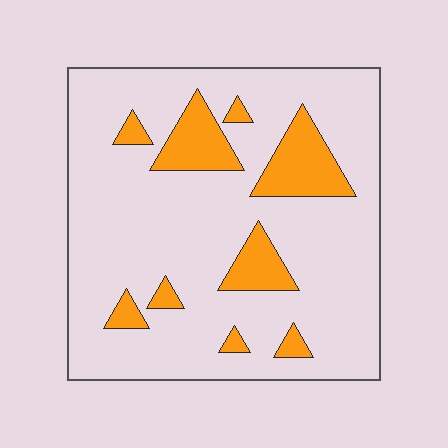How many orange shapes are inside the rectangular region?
9.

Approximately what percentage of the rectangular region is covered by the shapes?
Approximately 15%.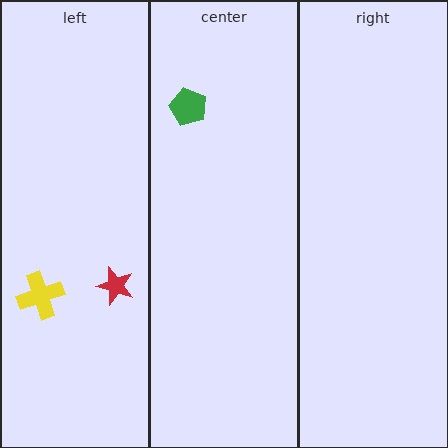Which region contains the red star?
The left region.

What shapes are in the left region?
The yellow cross, the red star.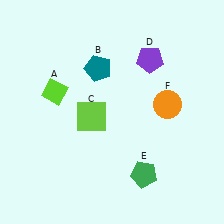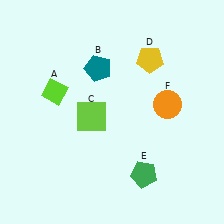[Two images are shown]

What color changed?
The pentagon (D) changed from purple in Image 1 to yellow in Image 2.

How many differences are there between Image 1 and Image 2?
There is 1 difference between the two images.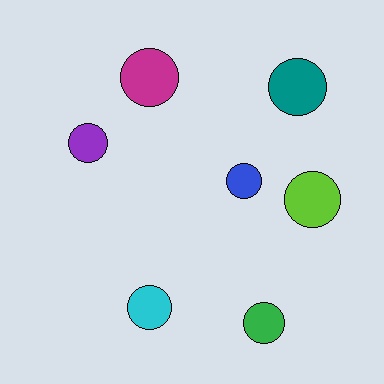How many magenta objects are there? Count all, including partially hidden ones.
There is 1 magenta object.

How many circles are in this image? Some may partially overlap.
There are 7 circles.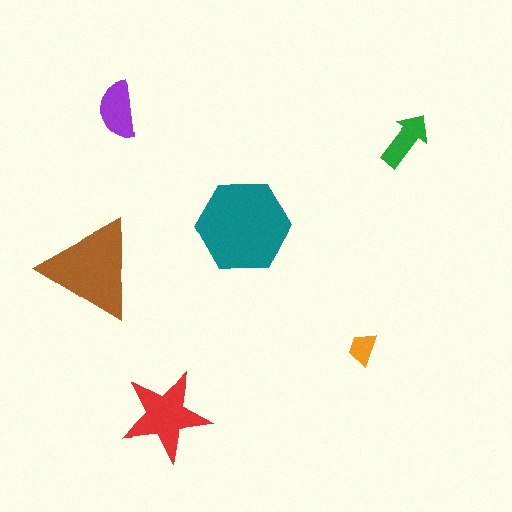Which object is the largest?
The teal hexagon.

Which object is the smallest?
The orange trapezoid.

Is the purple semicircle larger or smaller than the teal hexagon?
Smaller.